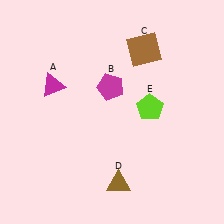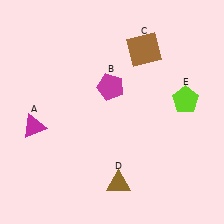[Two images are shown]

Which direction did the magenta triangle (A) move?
The magenta triangle (A) moved down.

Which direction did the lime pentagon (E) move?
The lime pentagon (E) moved right.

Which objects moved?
The objects that moved are: the magenta triangle (A), the lime pentagon (E).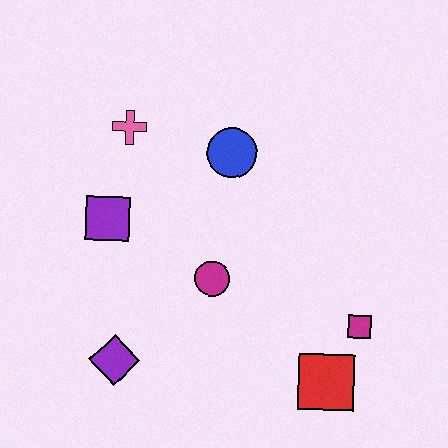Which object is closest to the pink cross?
The purple square is closest to the pink cross.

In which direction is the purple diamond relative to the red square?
The purple diamond is to the left of the red square.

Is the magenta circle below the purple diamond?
No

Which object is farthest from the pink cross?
The red square is farthest from the pink cross.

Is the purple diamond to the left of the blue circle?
Yes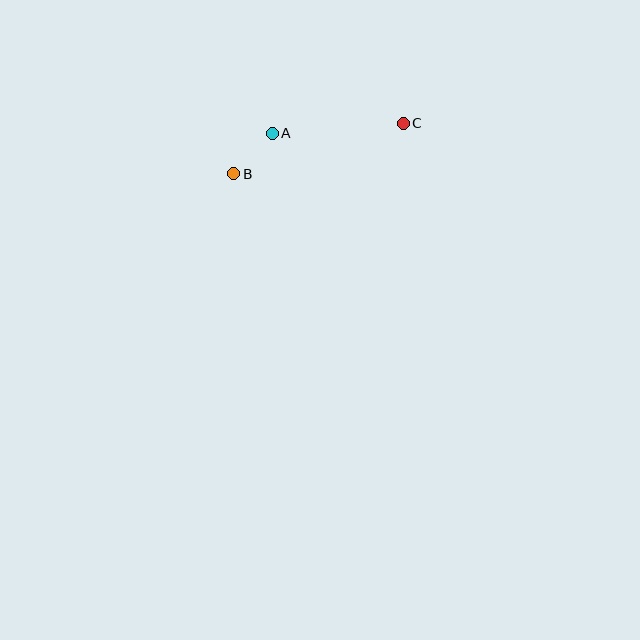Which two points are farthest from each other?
Points B and C are farthest from each other.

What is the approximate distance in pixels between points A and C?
The distance between A and C is approximately 131 pixels.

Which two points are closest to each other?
Points A and B are closest to each other.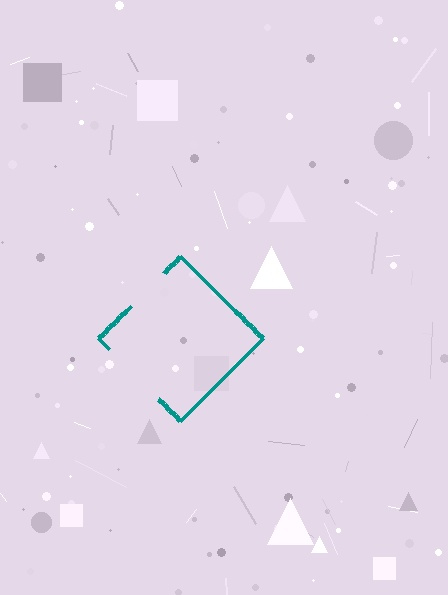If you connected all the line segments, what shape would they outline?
They would outline a diamond.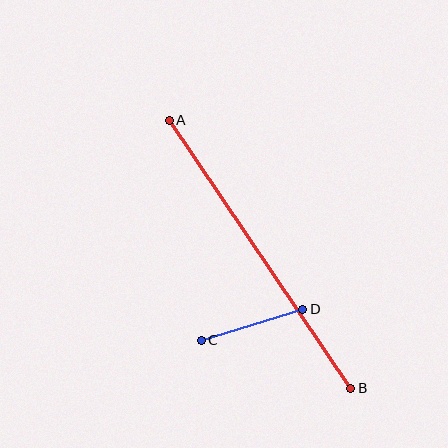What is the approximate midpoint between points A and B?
The midpoint is at approximately (260, 254) pixels.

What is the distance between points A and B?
The distance is approximately 324 pixels.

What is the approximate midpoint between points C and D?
The midpoint is at approximately (252, 325) pixels.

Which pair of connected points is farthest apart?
Points A and B are farthest apart.